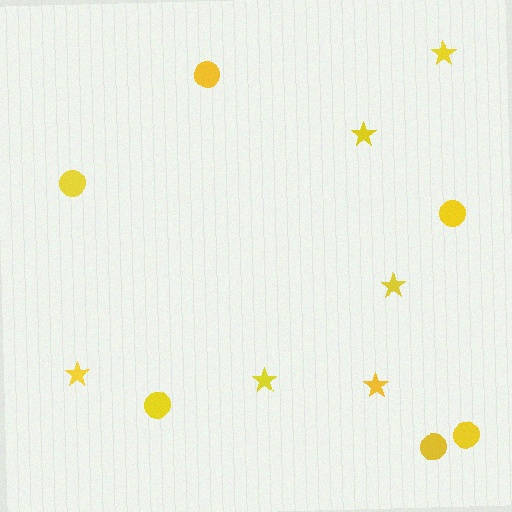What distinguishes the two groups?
There are 2 groups: one group of stars (6) and one group of circles (6).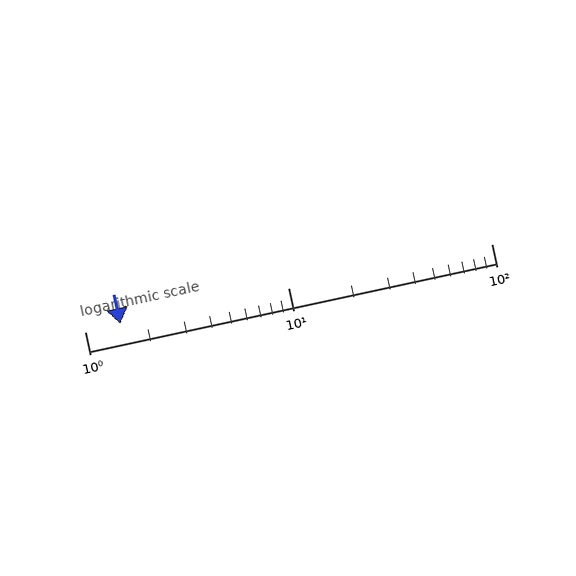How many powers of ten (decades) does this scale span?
The scale spans 2 decades, from 1 to 100.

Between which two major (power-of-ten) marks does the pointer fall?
The pointer is between 1 and 10.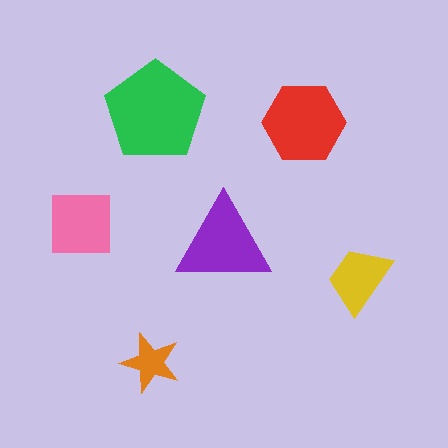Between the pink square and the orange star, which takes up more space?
The pink square.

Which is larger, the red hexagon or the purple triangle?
The red hexagon.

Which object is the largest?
The green pentagon.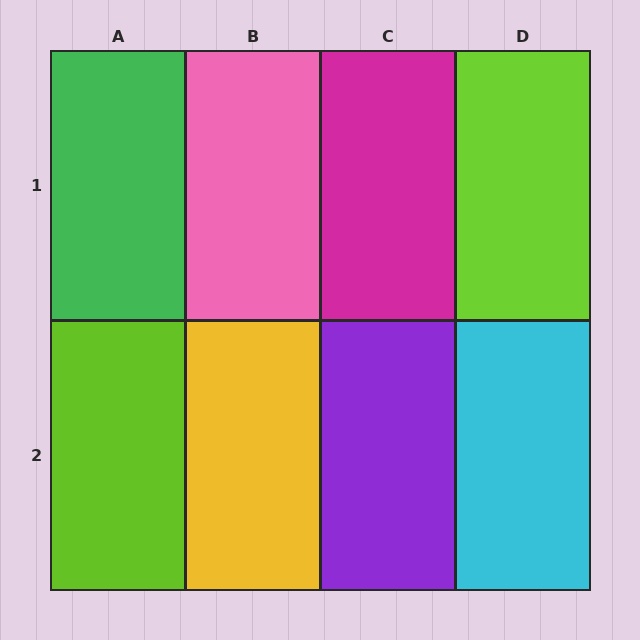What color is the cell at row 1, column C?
Magenta.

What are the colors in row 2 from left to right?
Lime, yellow, purple, cyan.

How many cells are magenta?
1 cell is magenta.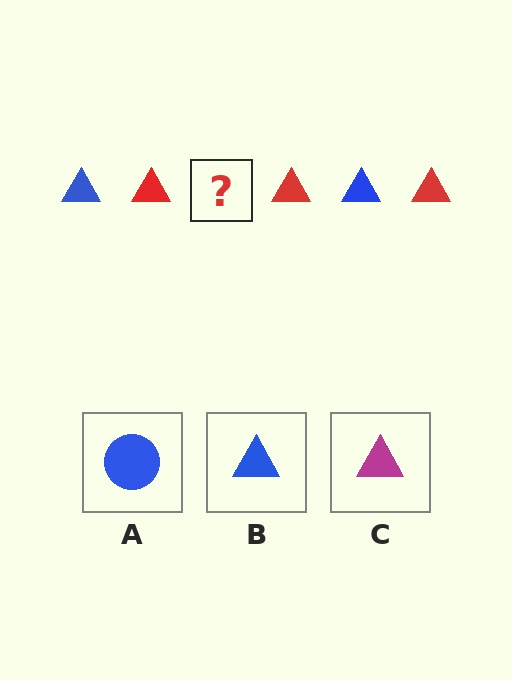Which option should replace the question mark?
Option B.